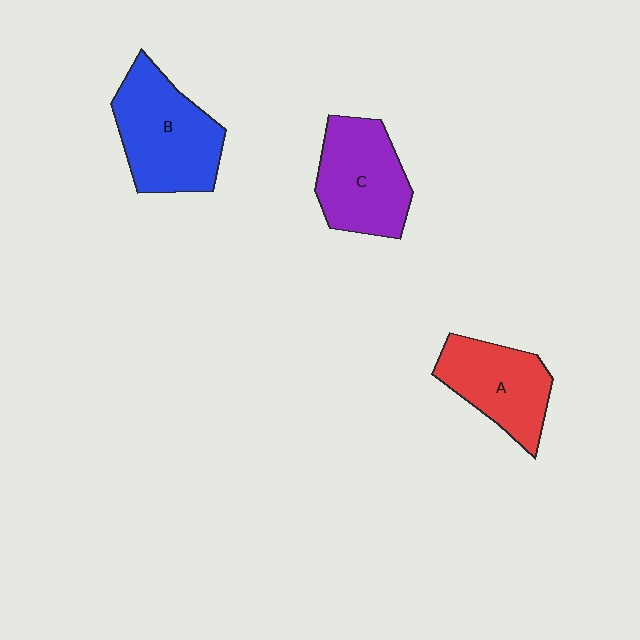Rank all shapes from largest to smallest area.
From largest to smallest: B (blue), C (purple), A (red).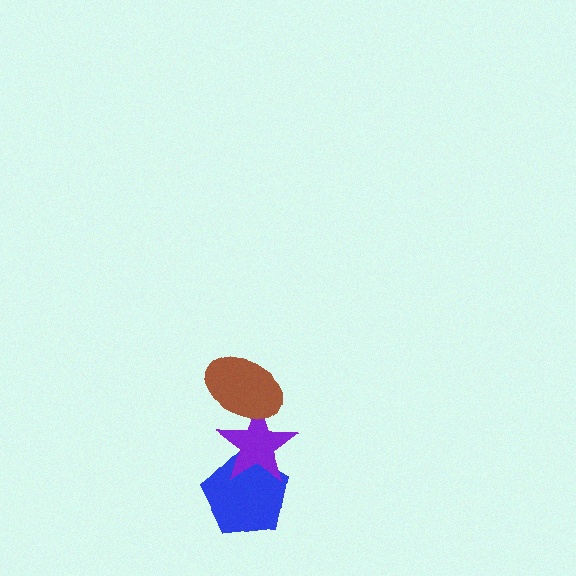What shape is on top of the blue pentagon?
The purple star is on top of the blue pentagon.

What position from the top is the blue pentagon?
The blue pentagon is 3rd from the top.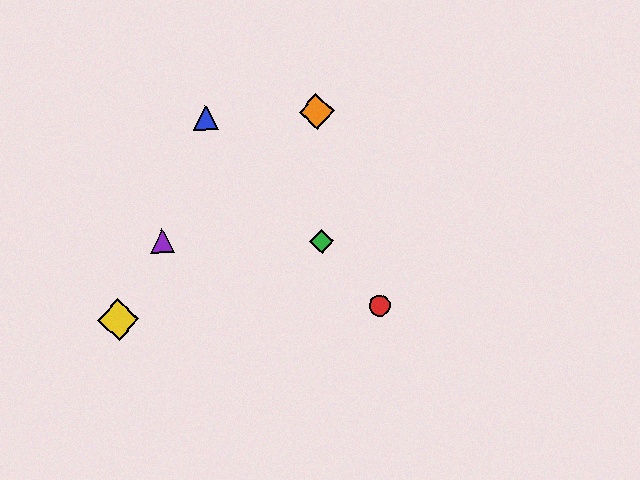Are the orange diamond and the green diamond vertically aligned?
Yes, both are at x≈317.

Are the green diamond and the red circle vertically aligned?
No, the green diamond is at x≈322 and the red circle is at x≈380.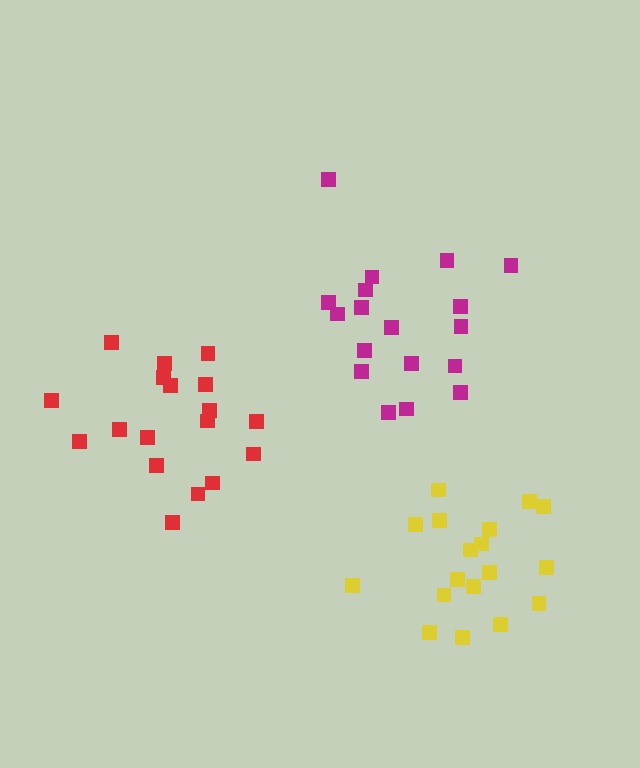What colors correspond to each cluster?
The clusters are colored: red, yellow, magenta.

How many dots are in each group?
Group 1: 18 dots, Group 2: 18 dots, Group 3: 18 dots (54 total).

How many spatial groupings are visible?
There are 3 spatial groupings.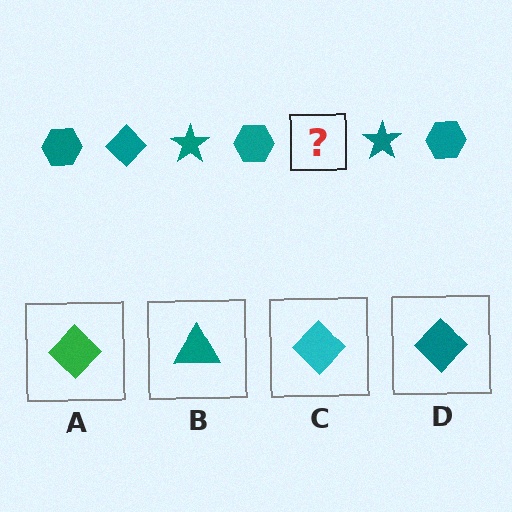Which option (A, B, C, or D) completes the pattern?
D.